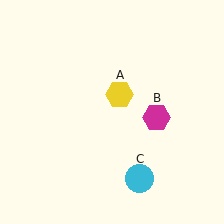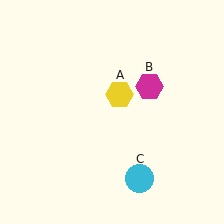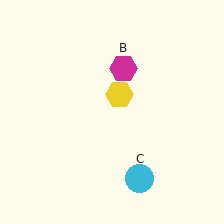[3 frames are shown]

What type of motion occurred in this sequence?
The magenta hexagon (object B) rotated counterclockwise around the center of the scene.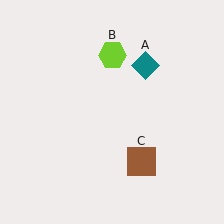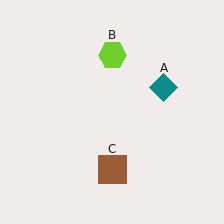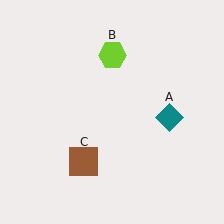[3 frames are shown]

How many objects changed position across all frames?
2 objects changed position: teal diamond (object A), brown square (object C).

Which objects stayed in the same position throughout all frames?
Lime hexagon (object B) remained stationary.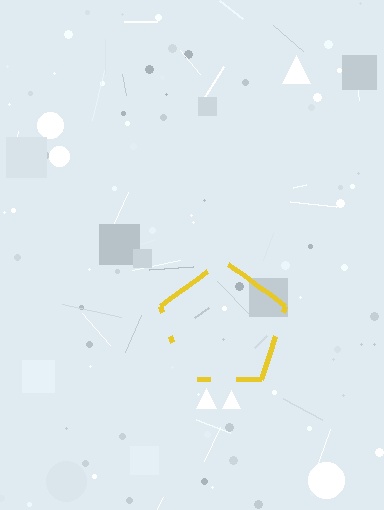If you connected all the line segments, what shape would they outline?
They would outline a pentagon.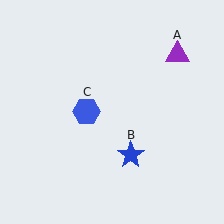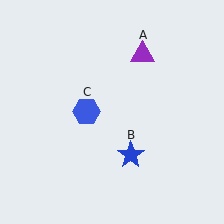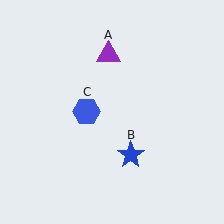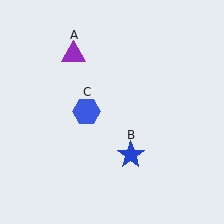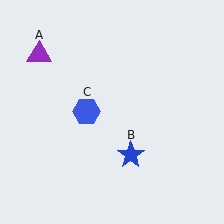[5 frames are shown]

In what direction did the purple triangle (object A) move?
The purple triangle (object A) moved left.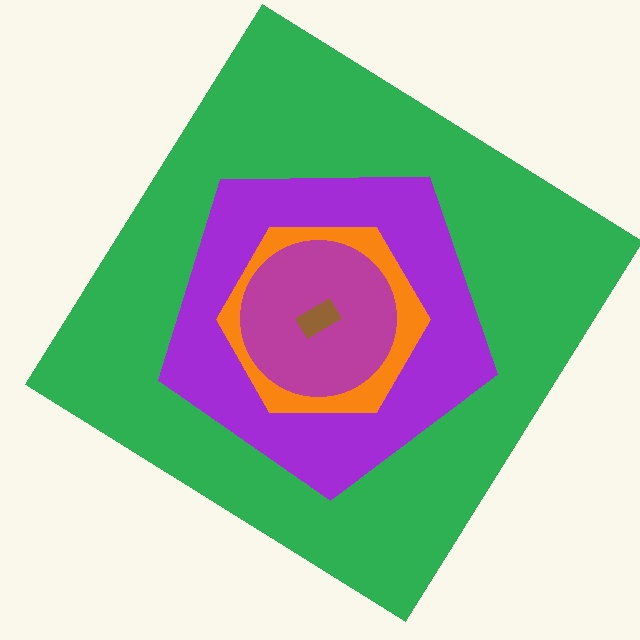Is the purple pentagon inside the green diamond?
Yes.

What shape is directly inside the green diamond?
The purple pentagon.